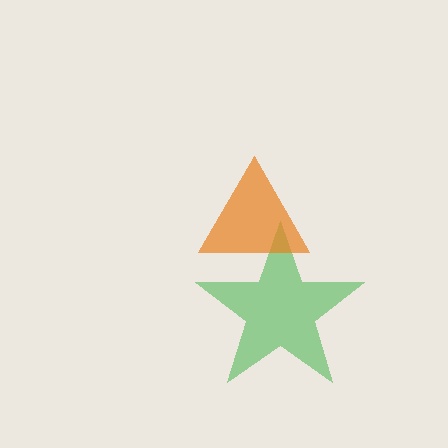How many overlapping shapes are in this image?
There are 2 overlapping shapes in the image.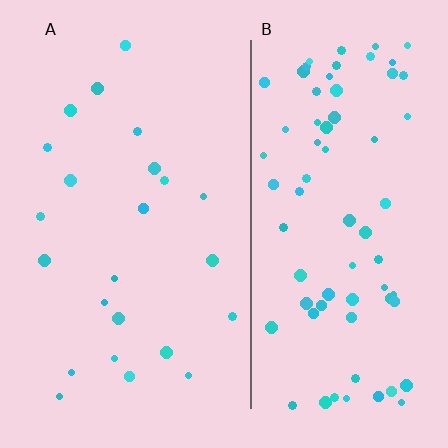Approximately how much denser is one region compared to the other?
Approximately 3.2× — region B over region A.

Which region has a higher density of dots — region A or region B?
B (the right).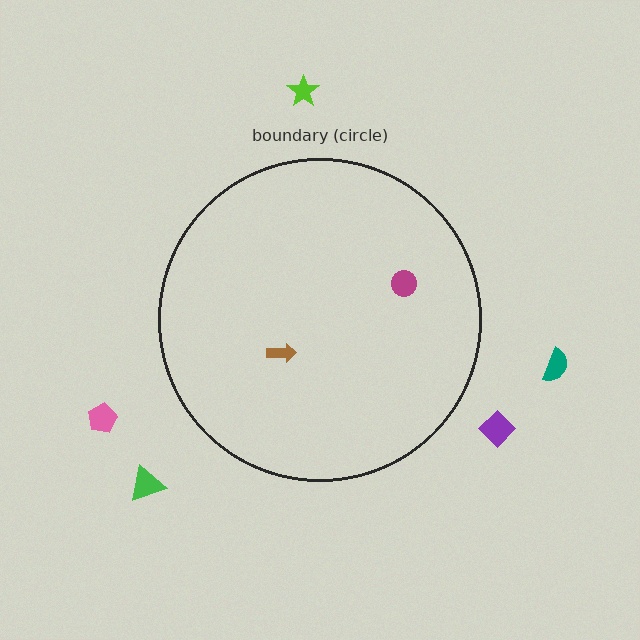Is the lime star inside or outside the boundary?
Outside.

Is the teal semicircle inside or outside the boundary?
Outside.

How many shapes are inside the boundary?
2 inside, 5 outside.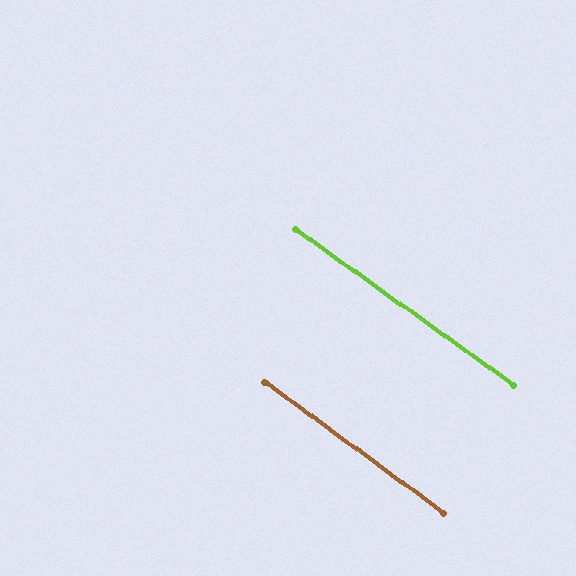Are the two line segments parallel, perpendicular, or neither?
Parallel — their directions differ by only 0.8°.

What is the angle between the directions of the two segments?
Approximately 1 degree.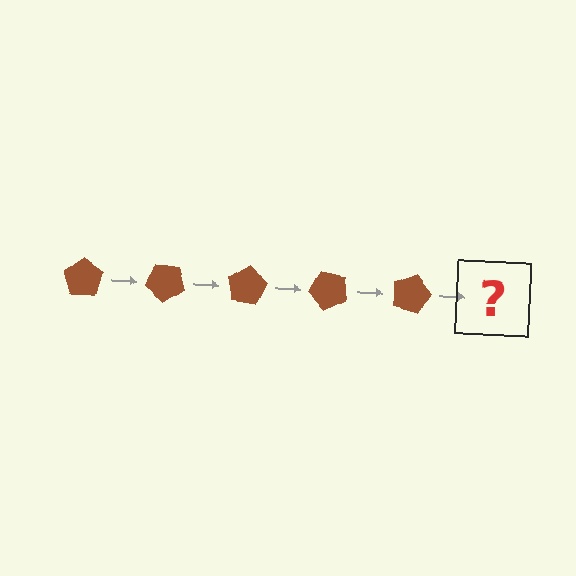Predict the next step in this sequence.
The next step is a brown pentagon rotated 200 degrees.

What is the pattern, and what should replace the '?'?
The pattern is that the pentagon rotates 40 degrees each step. The '?' should be a brown pentagon rotated 200 degrees.